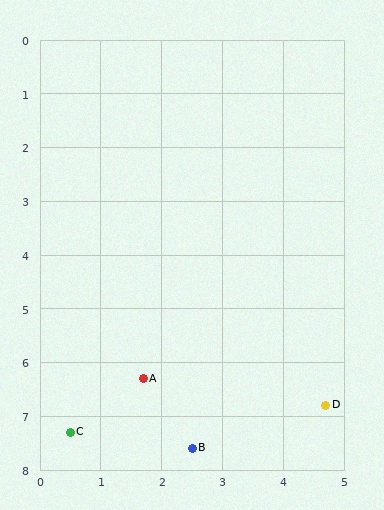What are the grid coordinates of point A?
Point A is at approximately (1.7, 6.3).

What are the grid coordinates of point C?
Point C is at approximately (0.5, 7.3).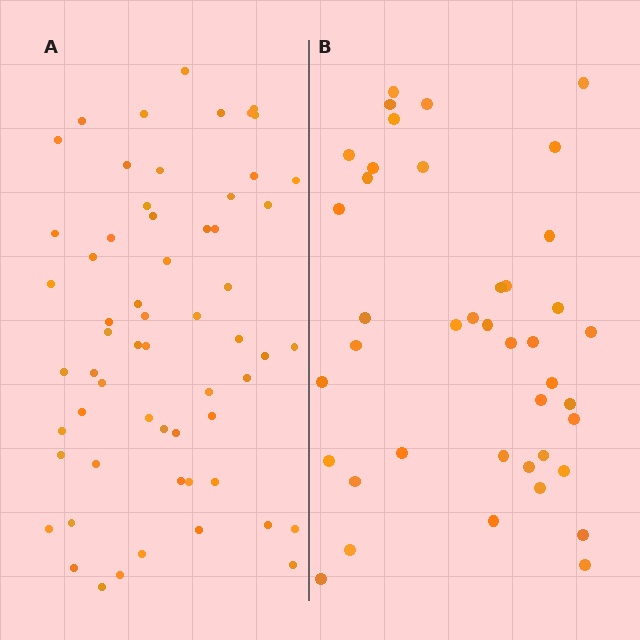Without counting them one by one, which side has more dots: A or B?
Region A (the left region) has more dots.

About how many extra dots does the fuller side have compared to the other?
Region A has approximately 20 more dots than region B.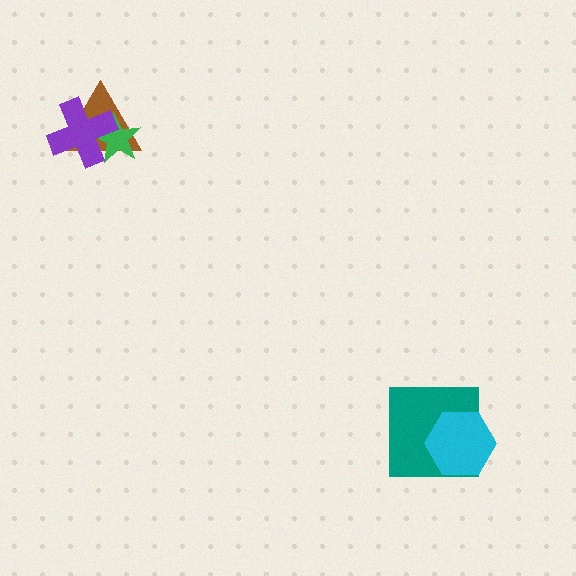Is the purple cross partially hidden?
No, no other shape covers it.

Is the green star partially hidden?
Yes, it is partially covered by another shape.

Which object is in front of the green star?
The purple cross is in front of the green star.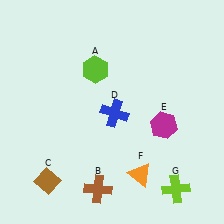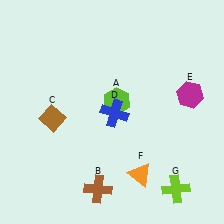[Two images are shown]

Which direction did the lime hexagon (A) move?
The lime hexagon (A) moved down.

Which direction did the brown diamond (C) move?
The brown diamond (C) moved up.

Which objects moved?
The objects that moved are: the lime hexagon (A), the brown diamond (C), the magenta hexagon (E).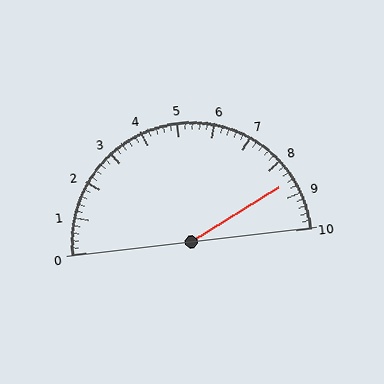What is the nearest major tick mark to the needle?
The nearest major tick mark is 9.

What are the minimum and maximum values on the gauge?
The gauge ranges from 0 to 10.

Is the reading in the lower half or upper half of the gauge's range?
The reading is in the upper half of the range (0 to 10).